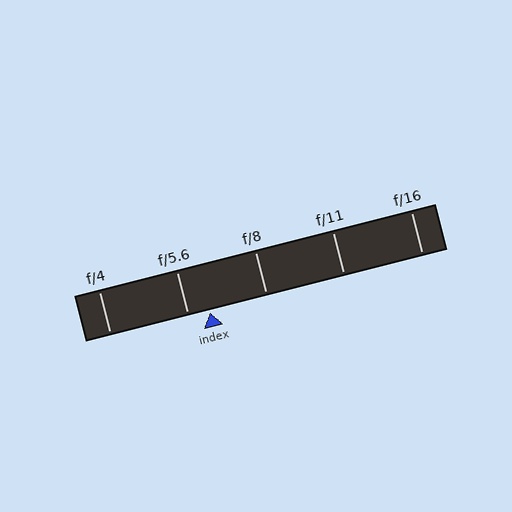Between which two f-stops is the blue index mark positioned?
The index mark is between f/5.6 and f/8.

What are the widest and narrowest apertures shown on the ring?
The widest aperture shown is f/4 and the narrowest is f/16.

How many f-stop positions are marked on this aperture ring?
There are 5 f-stop positions marked.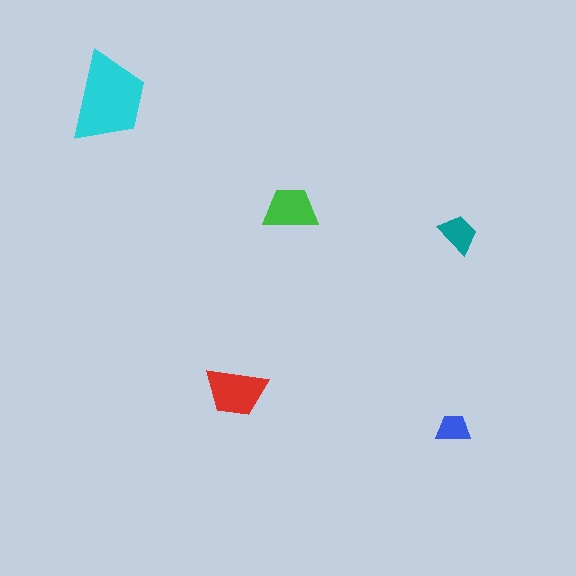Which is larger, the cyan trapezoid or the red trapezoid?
The cyan one.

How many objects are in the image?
There are 5 objects in the image.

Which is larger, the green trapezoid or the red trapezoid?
The red one.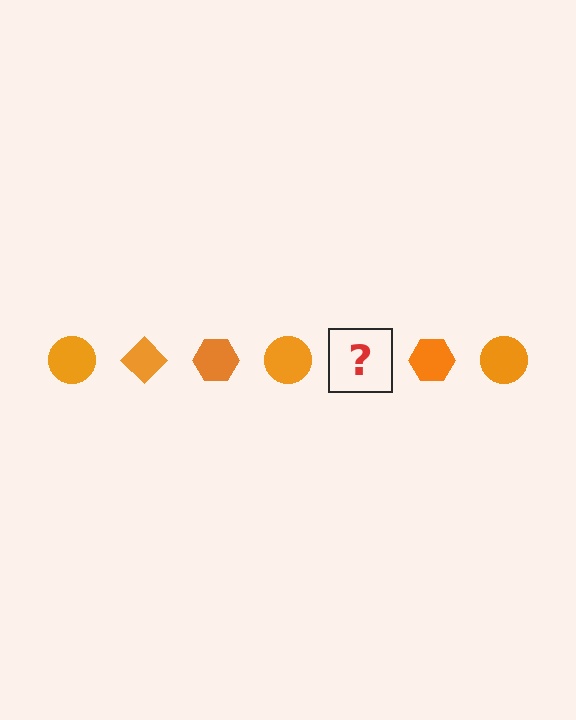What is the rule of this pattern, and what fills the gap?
The rule is that the pattern cycles through circle, diamond, hexagon shapes in orange. The gap should be filled with an orange diamond.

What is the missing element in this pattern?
The missing element is an orange diamond.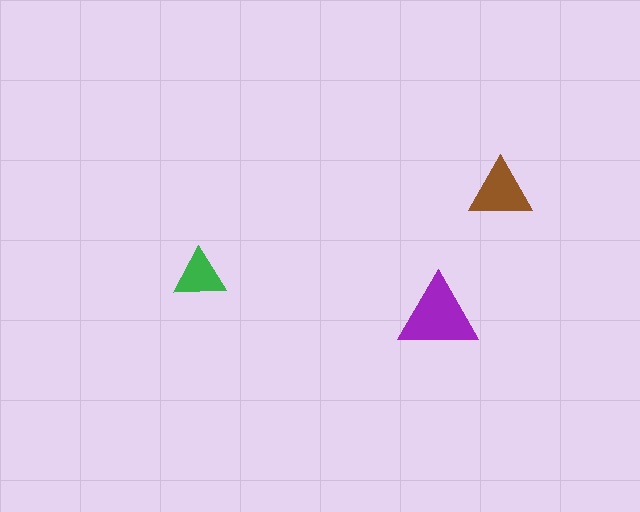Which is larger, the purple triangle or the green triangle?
The purple one.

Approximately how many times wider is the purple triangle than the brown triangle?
About 1.5 times wider.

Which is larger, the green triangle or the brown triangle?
The brown one.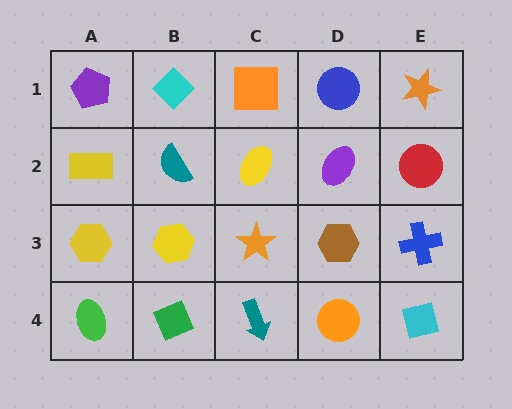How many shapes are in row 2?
5 shapes.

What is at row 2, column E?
A red circle.